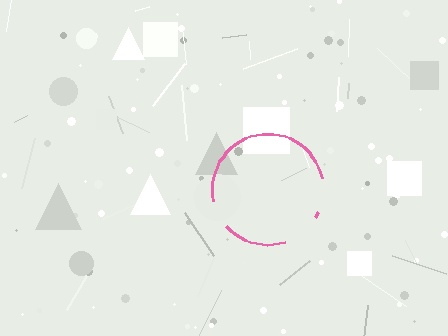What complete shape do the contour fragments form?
The contour fragments form a circle.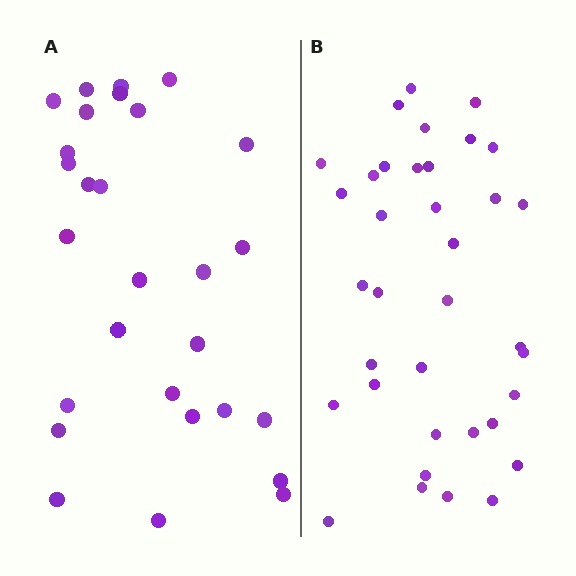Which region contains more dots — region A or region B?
Region B (the right region) has more dots.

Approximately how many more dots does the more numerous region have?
Region B has roughly 8 or so more dots than region A.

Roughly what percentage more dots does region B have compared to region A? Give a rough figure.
About 30% more.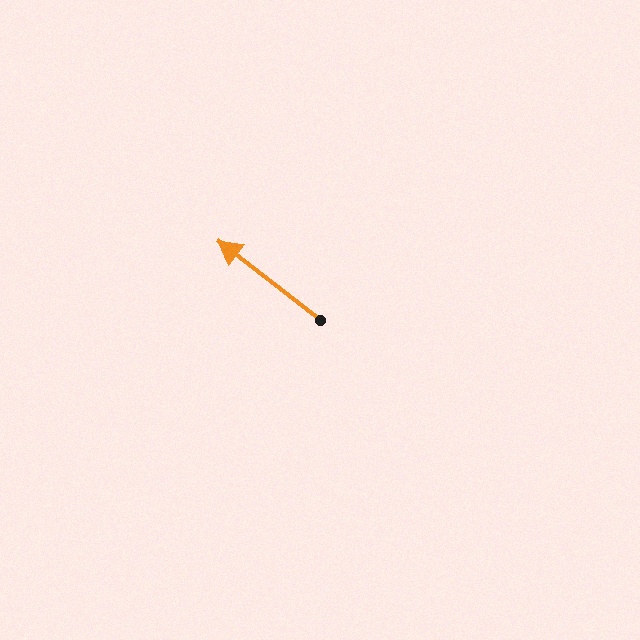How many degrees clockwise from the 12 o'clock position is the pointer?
Approximately 308 degrees.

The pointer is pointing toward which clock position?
Roughly 10 o'clock.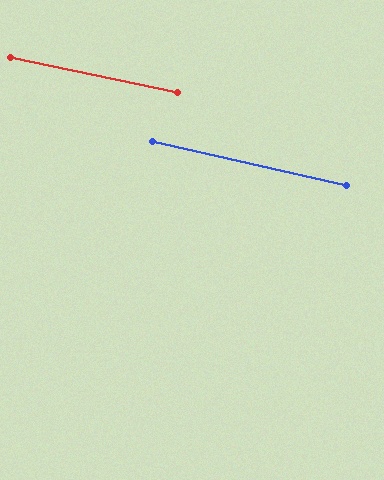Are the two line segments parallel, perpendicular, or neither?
Parallel — their directions differ by only 0.8°.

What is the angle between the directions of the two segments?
Approximately 1 degree.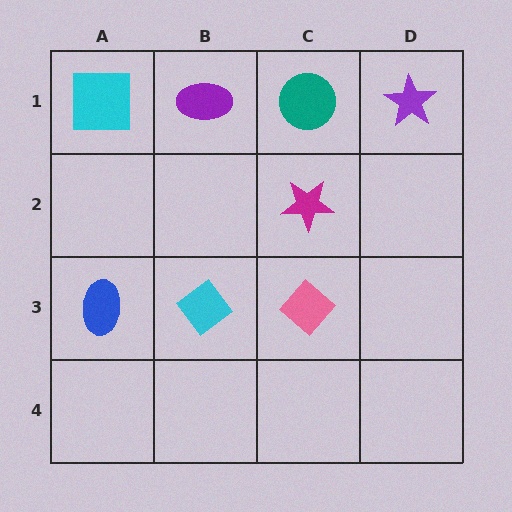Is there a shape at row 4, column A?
No, that cell is empty.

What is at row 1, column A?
A cyan square.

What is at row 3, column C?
A pink diamond.